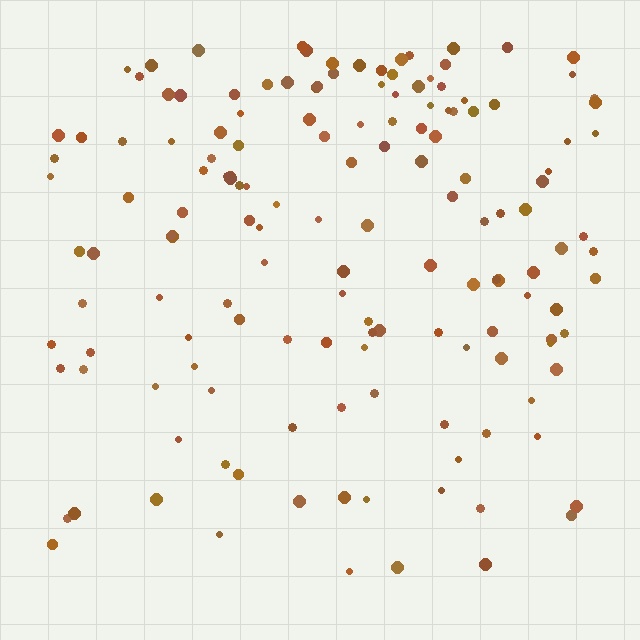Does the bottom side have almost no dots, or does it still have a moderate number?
Still a moderate number, just noticeably fewer than the top.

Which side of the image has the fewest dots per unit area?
The bottom.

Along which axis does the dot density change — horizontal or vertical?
Vertical.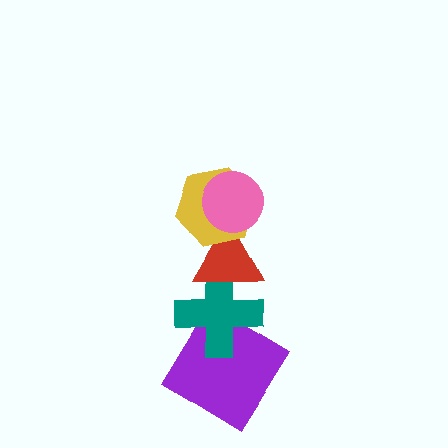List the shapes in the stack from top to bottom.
From top to bottom: the pink circle, the yellow hexagon, the red triangle, the teal cross, the purple diamond.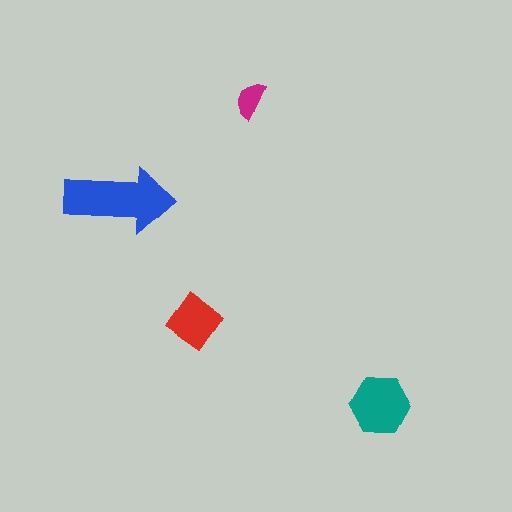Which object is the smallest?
The magenta semicircle.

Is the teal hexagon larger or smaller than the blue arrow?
Smaller.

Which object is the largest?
The blue arrow.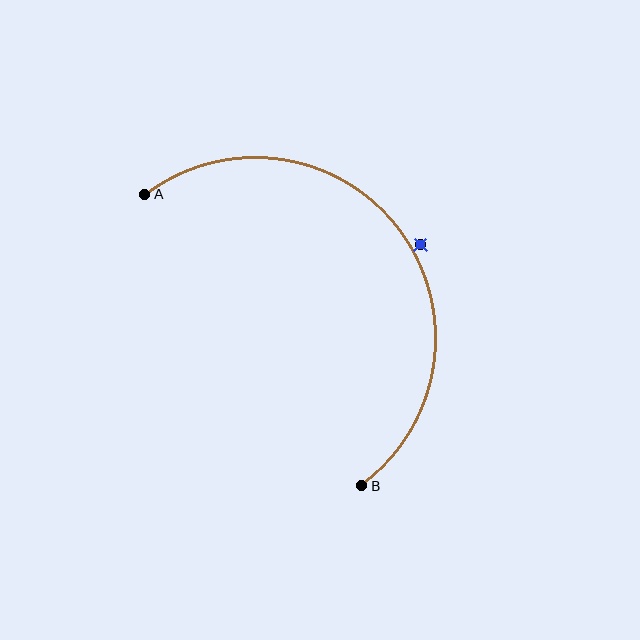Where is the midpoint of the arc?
The arc midpoint is the point on the curve farthest from the straight line joining A and B. It sits above and to the right of that line.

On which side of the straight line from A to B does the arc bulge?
The arc bulges above and to the right of the straight line connecting A and B.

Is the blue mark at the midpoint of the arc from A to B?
No — the blue mark does not lie on the arc at all. It sits slightly outside the curve.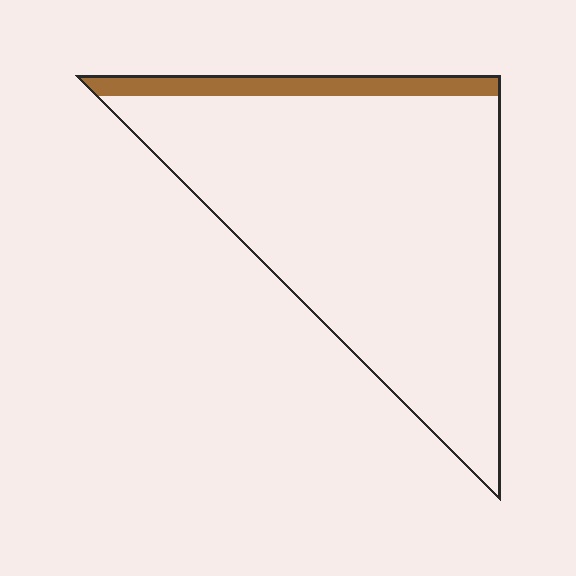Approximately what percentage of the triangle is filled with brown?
Approximately 10%.